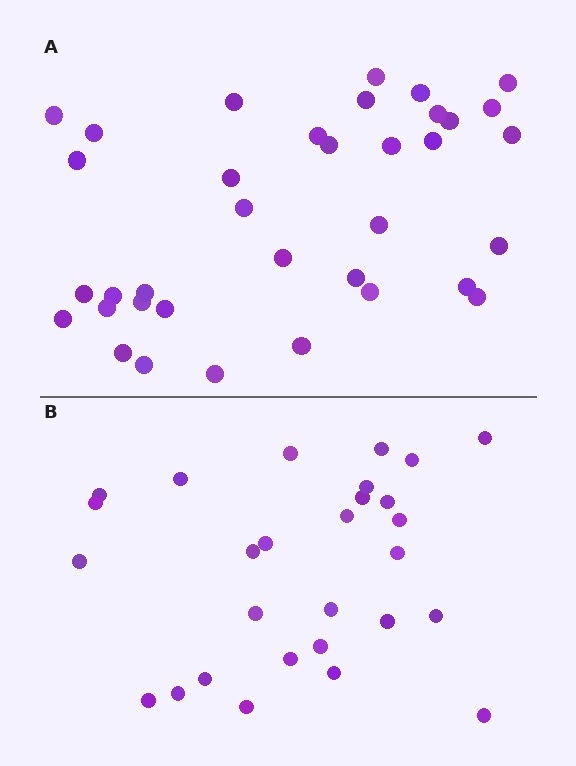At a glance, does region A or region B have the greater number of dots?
Region A (the top region) has more dots.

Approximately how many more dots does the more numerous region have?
Region A has roughly 8 or so more dots than region B.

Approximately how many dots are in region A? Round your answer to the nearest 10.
About 40 dots. (The exact count is 36, which rounds to 40.)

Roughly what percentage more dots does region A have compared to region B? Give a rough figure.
About 30% more.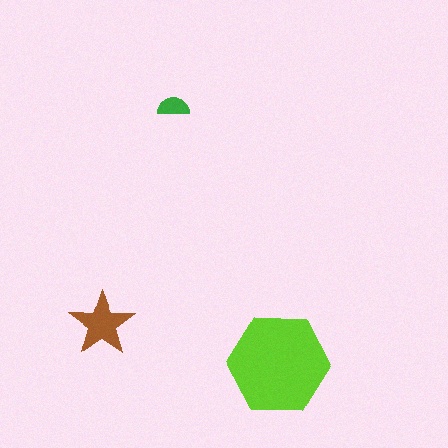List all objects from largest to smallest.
The lime hexagon, the brown star, the green semicircle.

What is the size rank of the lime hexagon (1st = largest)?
1st.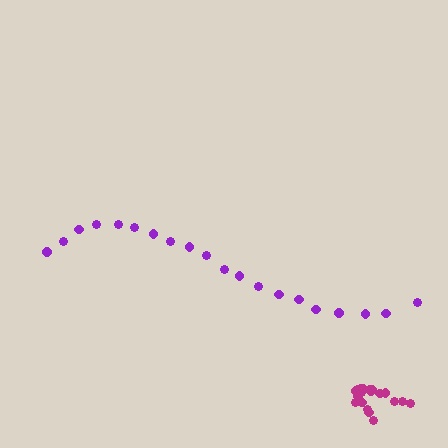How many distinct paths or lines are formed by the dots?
There are 2 distinct paths.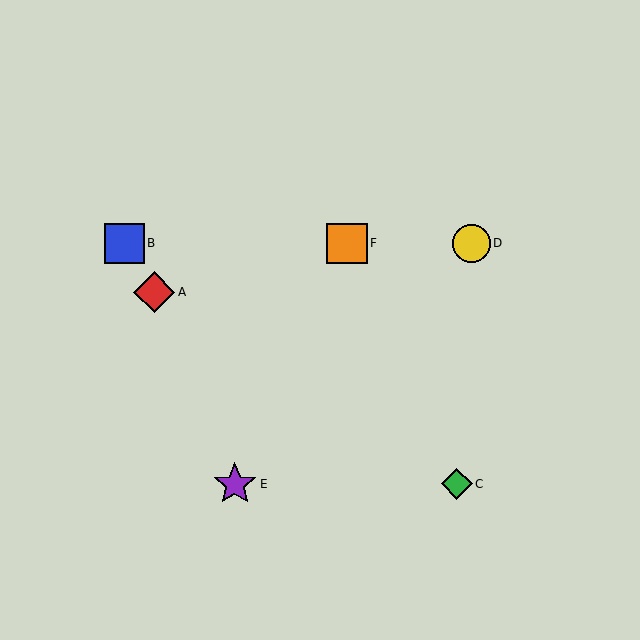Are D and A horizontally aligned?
No, D is at y≈243 and A is at y≈292.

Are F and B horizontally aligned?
Yes, both are at y≈243.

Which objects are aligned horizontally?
Objects B, D, F are aligned horizontally.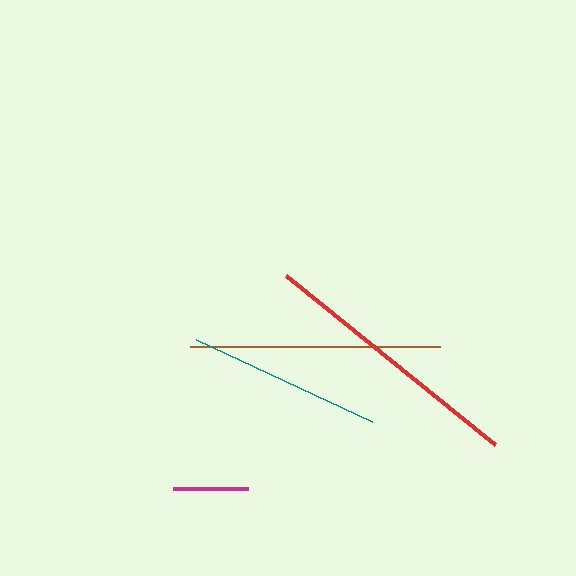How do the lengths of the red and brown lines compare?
The red and brown lines are approximately the same length.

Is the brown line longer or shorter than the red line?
The red line is longer than the brown line.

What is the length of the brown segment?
The brown segment is approximately 251 pixels long.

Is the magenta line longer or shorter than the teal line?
The teal line is longer than the magenta line.